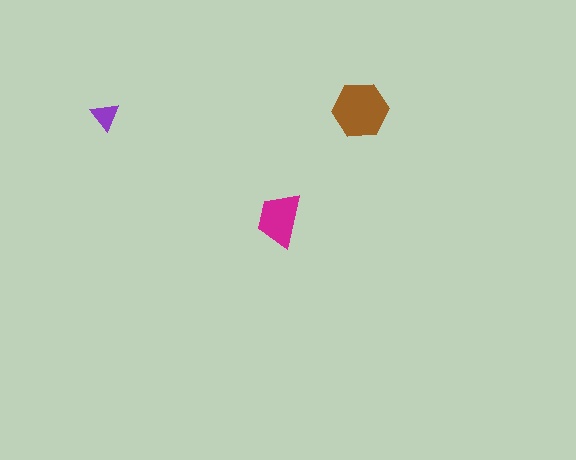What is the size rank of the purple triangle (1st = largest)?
3rd.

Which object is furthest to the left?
The purple triangle is leftmost.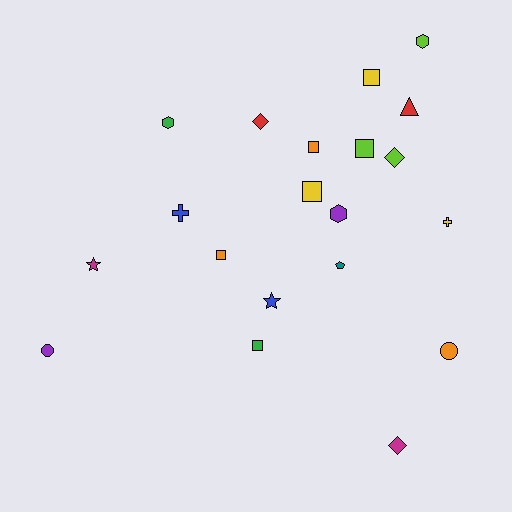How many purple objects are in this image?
There are 2 purple objects.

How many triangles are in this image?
There is 1 triangle.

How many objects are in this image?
There are 20 objects.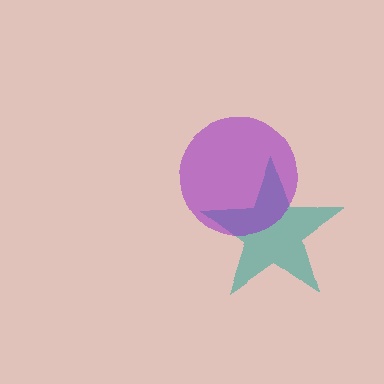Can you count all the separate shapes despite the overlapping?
Yes, there are 2 separate shapes.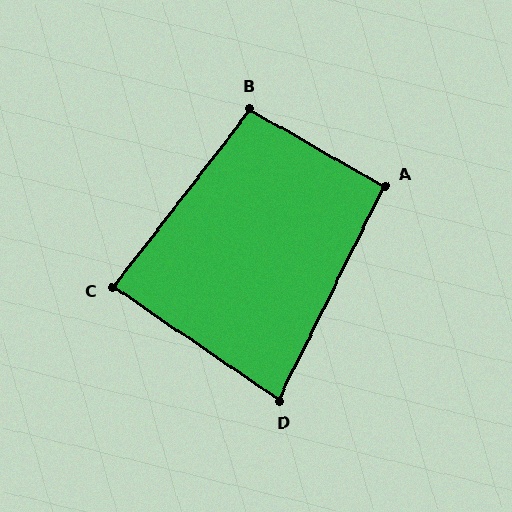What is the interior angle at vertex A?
Approximately 93 degrees (approximately right).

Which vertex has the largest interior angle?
B, at approximately 98 degrees.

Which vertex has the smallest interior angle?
D, at approximately 82 degrees.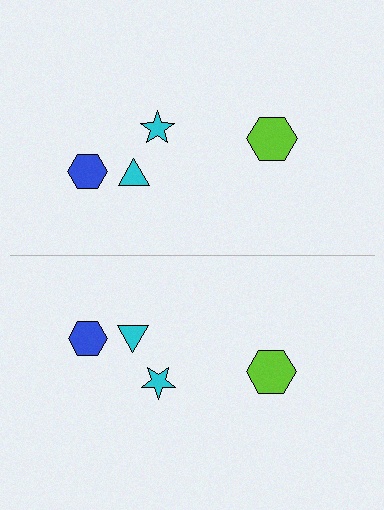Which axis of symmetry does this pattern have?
The pattern has a horizontal axis of symmetry running through the center of the image.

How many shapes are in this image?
There are 8 shapes in this image.